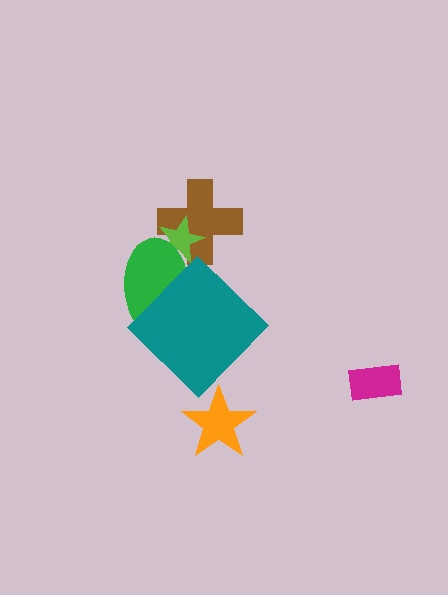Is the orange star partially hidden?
No, no other shape covers it.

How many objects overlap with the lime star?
2 objects overlap with the lime star.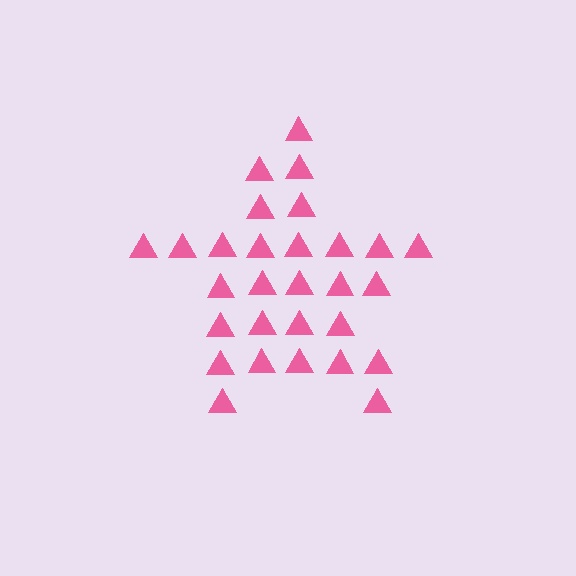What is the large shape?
The large shape is a star.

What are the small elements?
The small elements are triangles.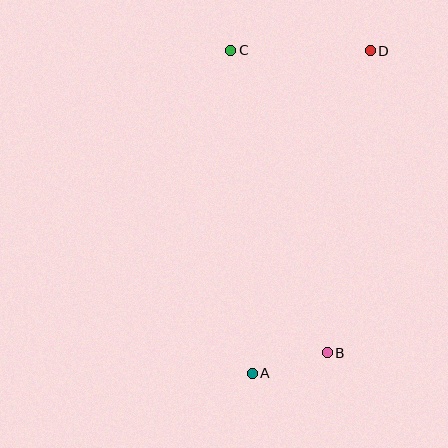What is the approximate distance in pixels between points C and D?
The distance between C and D is approximately 140 pixels.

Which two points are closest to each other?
Points A and B are closest to each other.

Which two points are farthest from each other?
Points A and D are farthest from each other.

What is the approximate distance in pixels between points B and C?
The distance between B and C is approximately 318 pixels.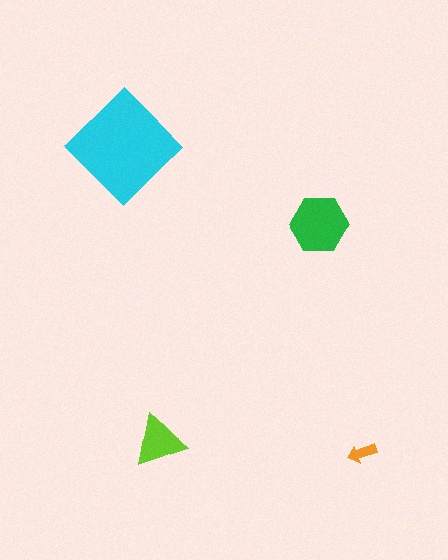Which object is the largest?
The cyan diamond.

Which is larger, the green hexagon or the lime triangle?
The green hexagon.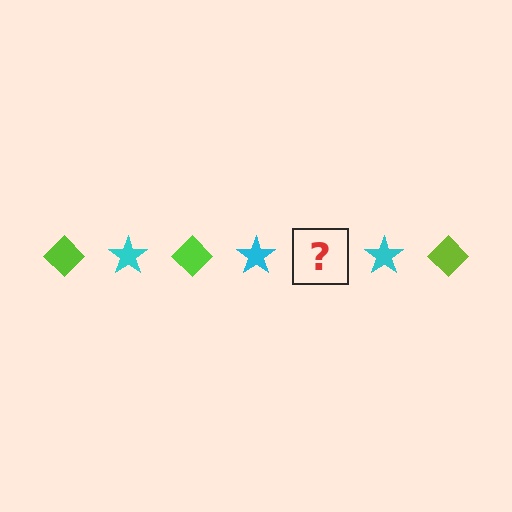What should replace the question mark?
The question mark should be replaced with a lime diamond.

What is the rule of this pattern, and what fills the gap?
The rule is that the pattern alternates between lime diamond and cyan star. The gap should be filled with a lime diamond.